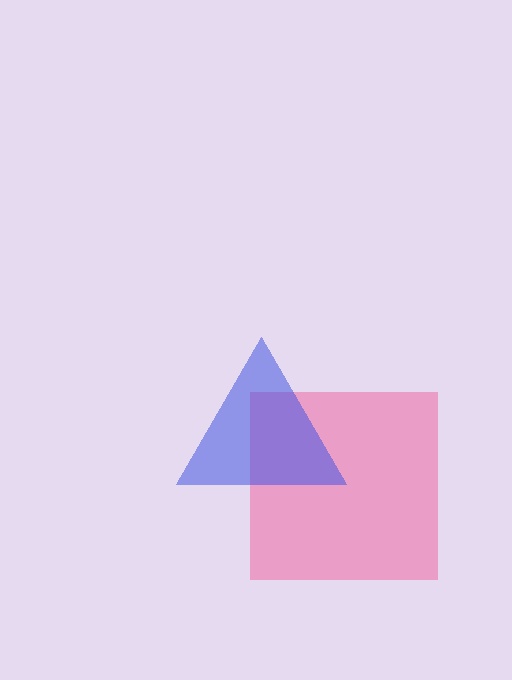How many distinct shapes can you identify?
There are 2 distinct shapes: a pink square, a blue triangle.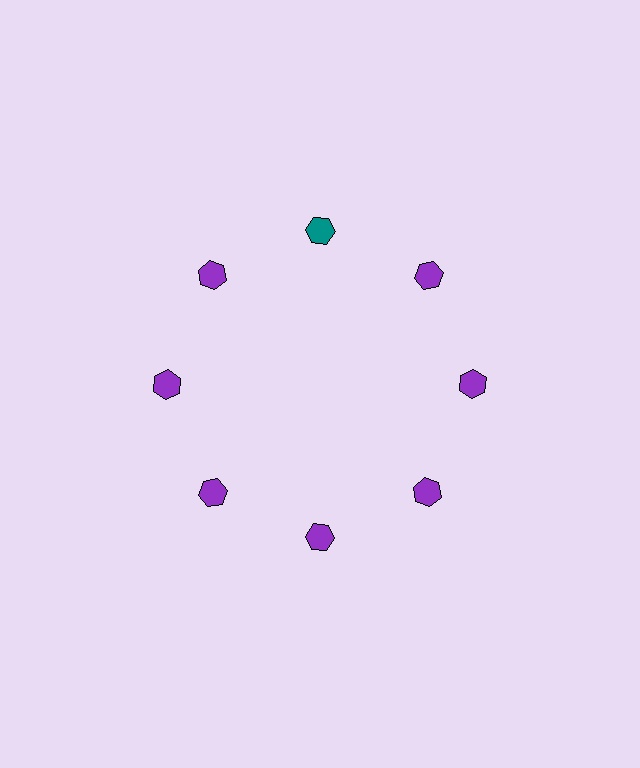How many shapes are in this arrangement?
There are 8 shapes arranged in a ring pattern.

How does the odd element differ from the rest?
It has a different color: teal instead of purple.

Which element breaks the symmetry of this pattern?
The teal hexagon at roughly the 12 o'clock position breaks the symmetry. All other shapes are purple hexagons.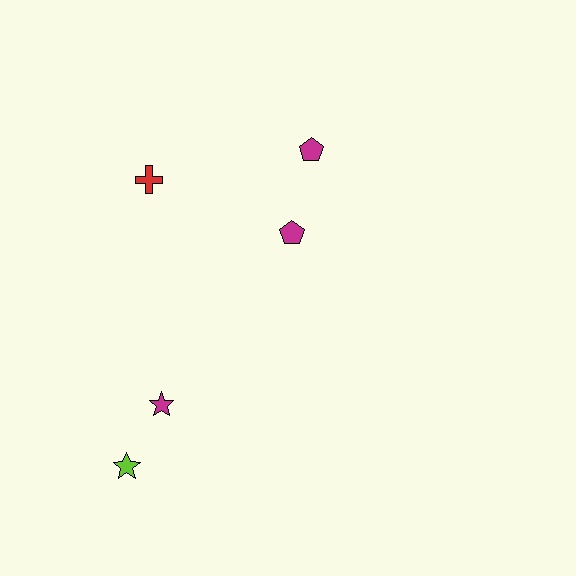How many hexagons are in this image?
There are no hexagons.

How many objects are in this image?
There are 5 objects.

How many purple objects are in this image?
There are no purple objects.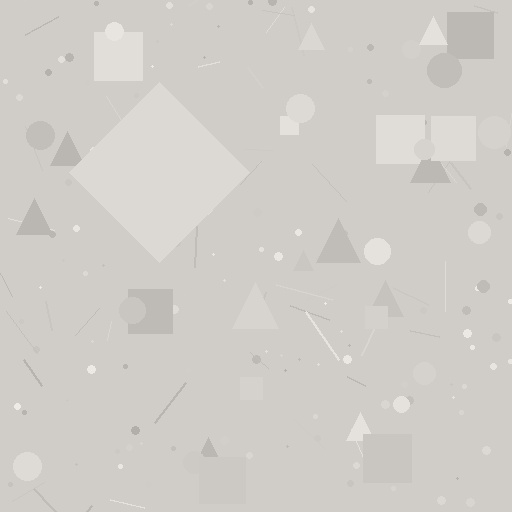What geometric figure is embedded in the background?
A diamond is embedded in the background.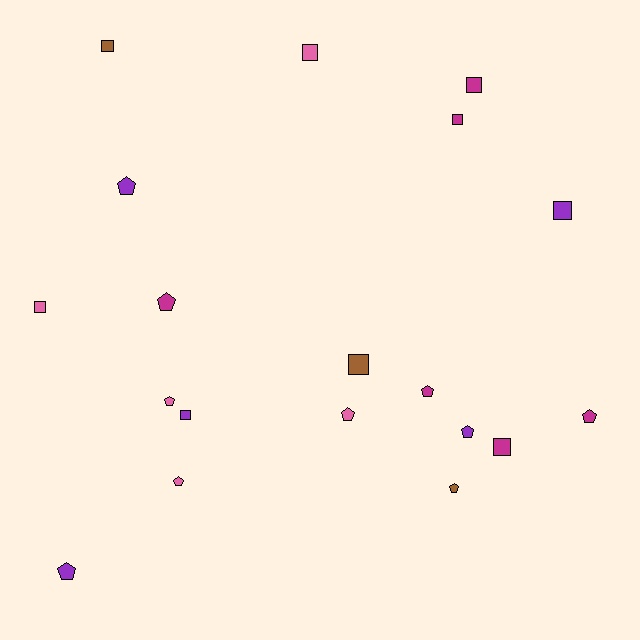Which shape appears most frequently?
Pentagon, with 10 objects.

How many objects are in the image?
There are 19 objects.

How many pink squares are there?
There are 2 pink squares.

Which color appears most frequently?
Magenta, with 6 objects.